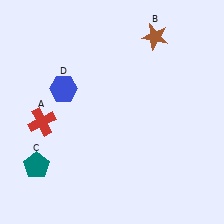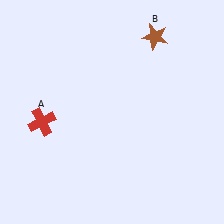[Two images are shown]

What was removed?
The blue hexagon (D), the teal pentagon (C) were removed in Image 2.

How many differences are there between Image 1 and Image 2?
There are 2 differences between the two images.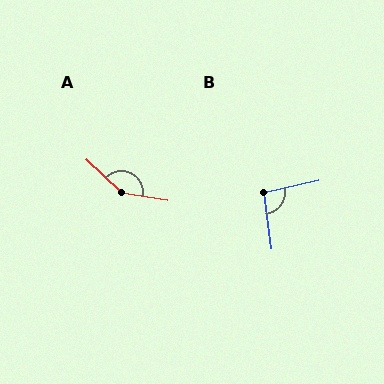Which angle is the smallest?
B, at approximately 96 degrees.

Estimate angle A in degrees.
Approximately 147 degrees.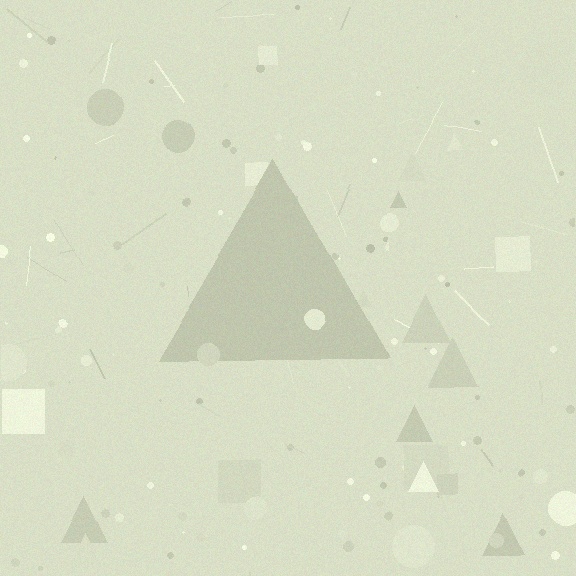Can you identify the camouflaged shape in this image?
The camouflaged shape is a triangle.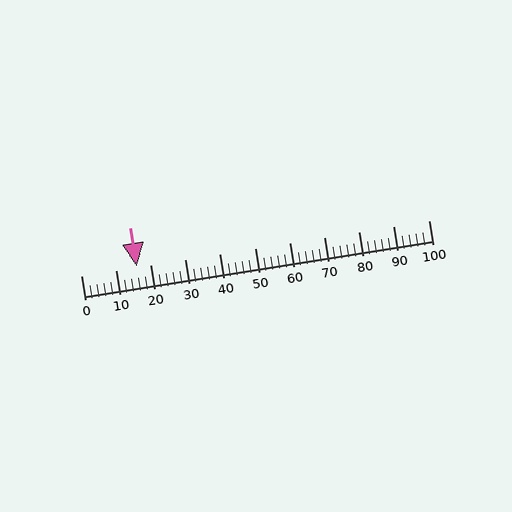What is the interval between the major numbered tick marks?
The major tick marks are spaced 10 units apart.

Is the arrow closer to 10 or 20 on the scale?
The arrow is closer to 20.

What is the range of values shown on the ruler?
The ruler shows values from 0 to 100.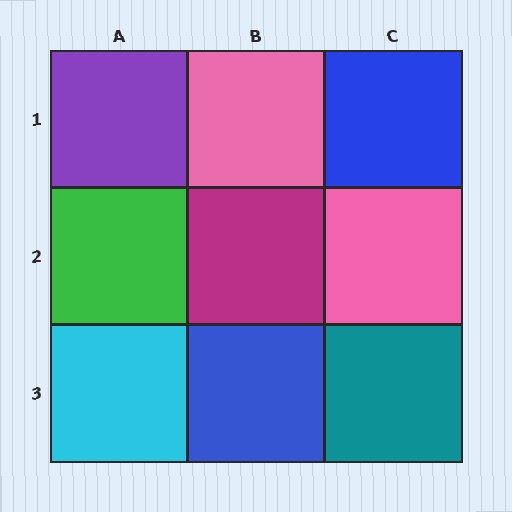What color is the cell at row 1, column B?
Pink.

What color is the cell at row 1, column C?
Blue.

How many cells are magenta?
1 cell is magenta.